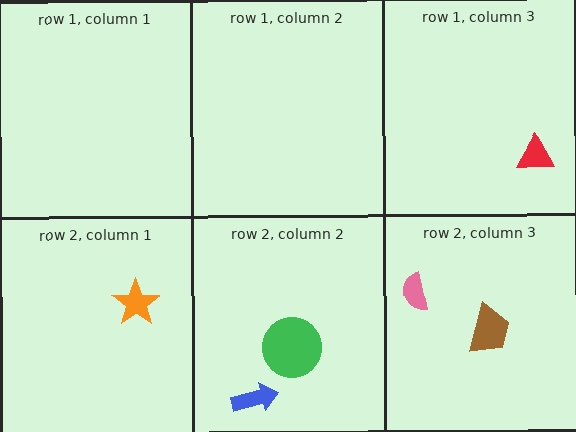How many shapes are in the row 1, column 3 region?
1.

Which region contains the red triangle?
The row 1, column 3 region.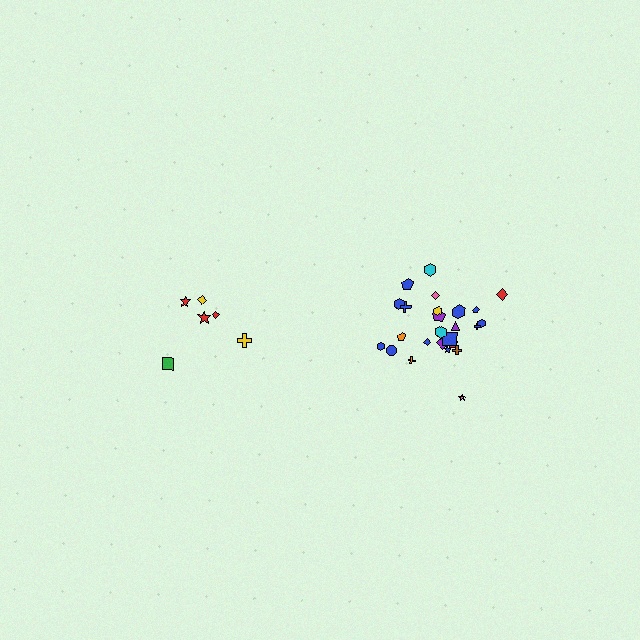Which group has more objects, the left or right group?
The right group.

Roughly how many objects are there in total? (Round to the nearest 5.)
Roughly 30 objects in total.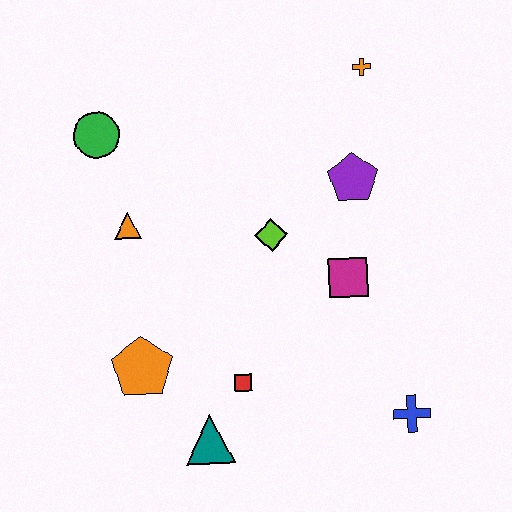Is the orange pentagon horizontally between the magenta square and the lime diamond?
No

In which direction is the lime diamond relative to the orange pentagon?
The lime diamond is to the right of the orange pentagon.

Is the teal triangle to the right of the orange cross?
No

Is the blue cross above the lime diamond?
No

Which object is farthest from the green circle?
The blue cross is farthest from the green circle.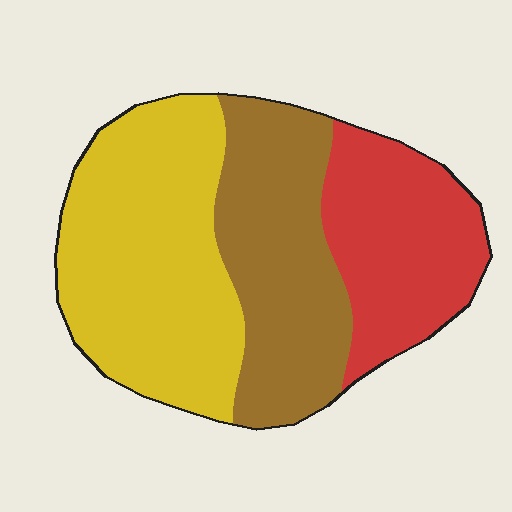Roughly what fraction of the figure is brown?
Brown takes up about one third (1/3) of the figure.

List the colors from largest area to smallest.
From largest to smallest: yellow, brown, red.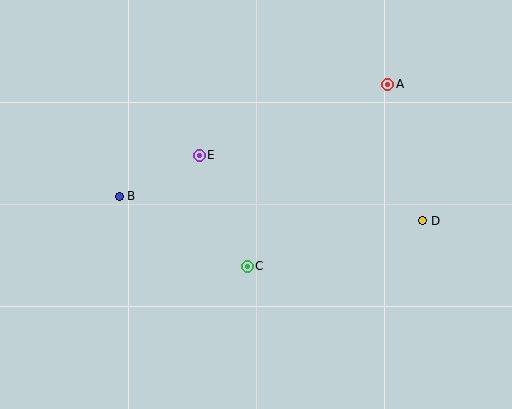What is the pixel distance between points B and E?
The distance between B and E is 90 pixels.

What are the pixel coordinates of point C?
Point C is at (247, 266).